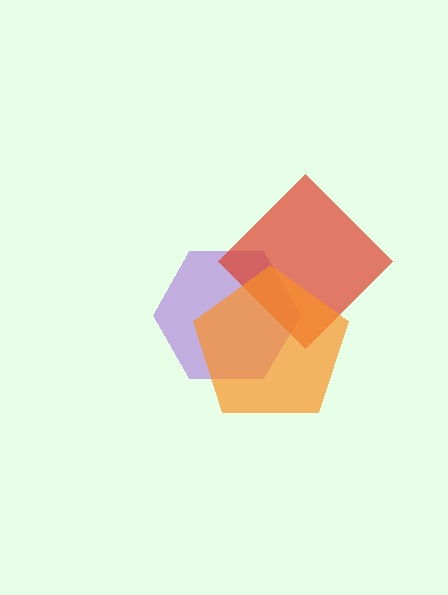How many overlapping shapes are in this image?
There are 3 overlapping shapes in the image.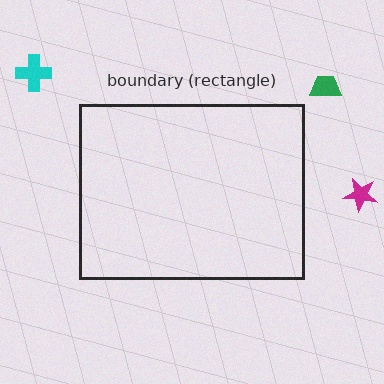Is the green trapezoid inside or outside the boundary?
Outside.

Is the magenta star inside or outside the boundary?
Outside.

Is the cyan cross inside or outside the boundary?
Outside.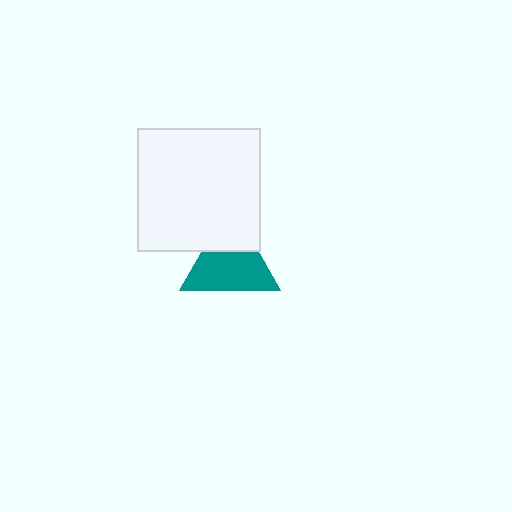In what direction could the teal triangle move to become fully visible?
The teal triangle could move down. That would shift it out from behind the white square entirely.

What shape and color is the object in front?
The object in front is a white square.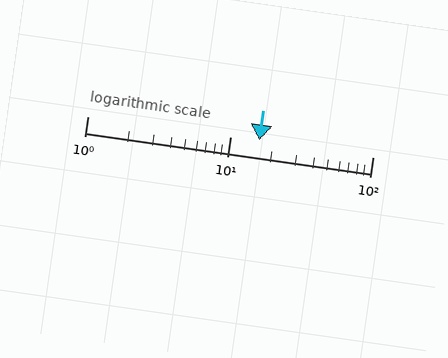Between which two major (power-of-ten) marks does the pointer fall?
The pointer is between 10 and 100.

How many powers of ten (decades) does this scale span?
The scale spans 2 decades, from 1 to 100.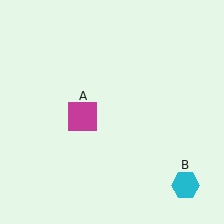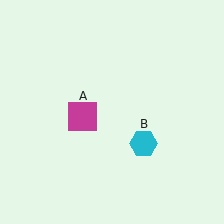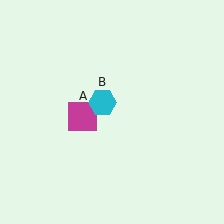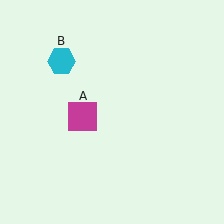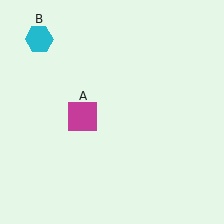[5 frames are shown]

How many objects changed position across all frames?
1 object changed position: cyan hexagon (object B).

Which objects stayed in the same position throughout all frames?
Magenta square (object A) remained stationary.